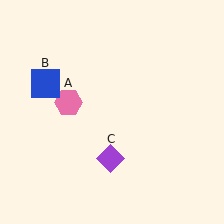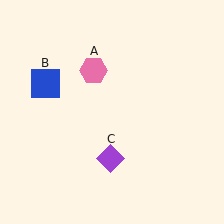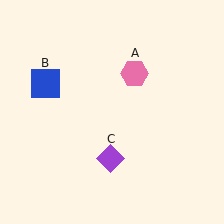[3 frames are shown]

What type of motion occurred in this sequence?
The pink hexagon (object A) rotated clockwise around the center of the scene.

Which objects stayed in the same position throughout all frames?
Blue square (object B) and purple diamond (object C) remained stationary.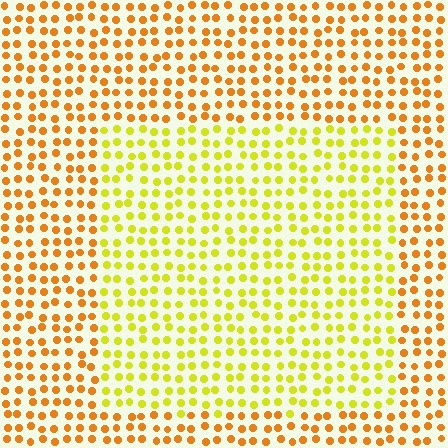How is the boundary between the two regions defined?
The boundary is defined purely by a slight shift in hue (about 36 degrees). Spacing, size, and orientation are identical on both sides.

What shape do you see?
I see a rectangle.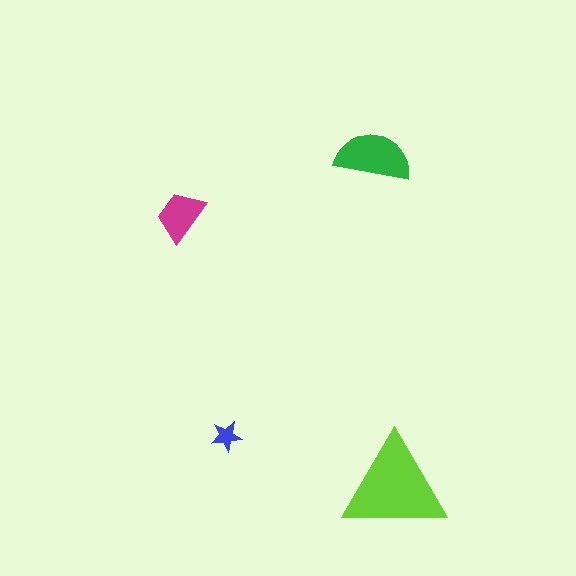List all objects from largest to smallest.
The lime triangle, the green semicircle, the magenta trapezoid, the blue star.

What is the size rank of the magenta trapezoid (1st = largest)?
3rd.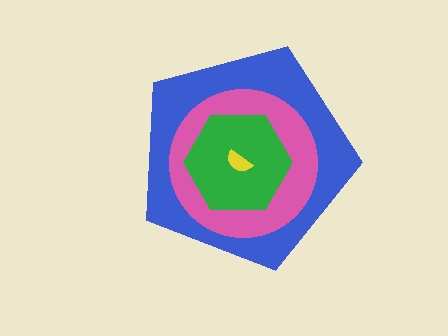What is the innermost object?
The yellow semicircle.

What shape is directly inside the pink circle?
The green hexagon.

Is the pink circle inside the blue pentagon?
Yes.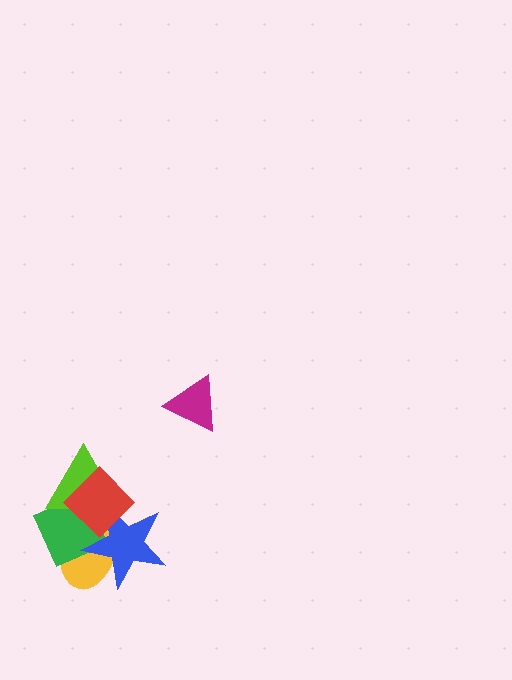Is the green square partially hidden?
Yes, it is partially covered by another shape.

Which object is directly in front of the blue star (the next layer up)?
The lime triangle is directly in front of the blue star.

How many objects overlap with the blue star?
4 objects overlap with the blue star.